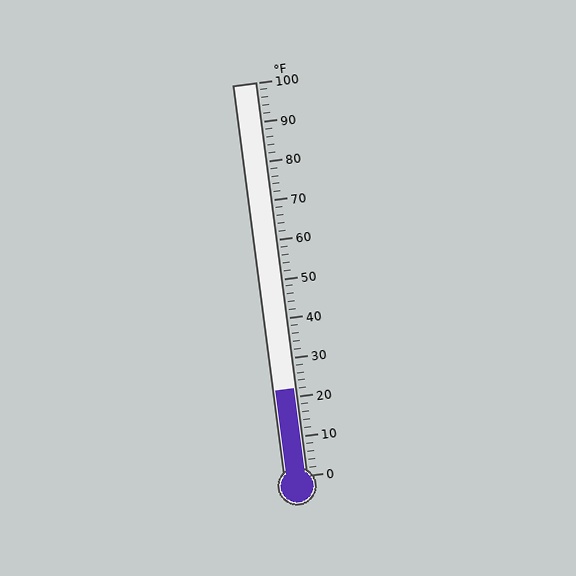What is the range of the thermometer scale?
The thermometer scale ranges from 0°F to 100°F.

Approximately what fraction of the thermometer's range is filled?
The thermometer is filled to approximately 20% of its range.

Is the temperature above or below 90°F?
The temperature is below 90°F.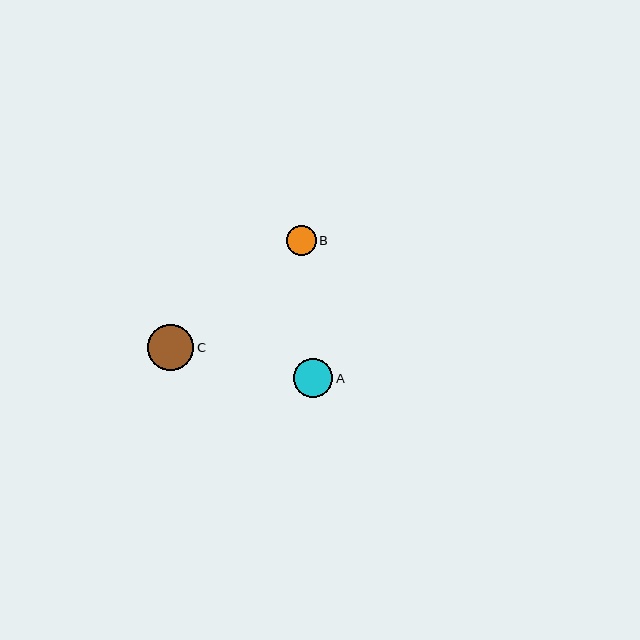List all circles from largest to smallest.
From largest to smallest: C, A, B.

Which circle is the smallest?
Circle B is the smallest with a size of approximately 30 pixels.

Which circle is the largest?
Circle C is the largest with a size of approximately 46 pixels.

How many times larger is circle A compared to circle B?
Circle A is approximately 1.3 times the size of circle B.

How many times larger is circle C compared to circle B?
Circle C is approximately 1.5 times the size of circle B.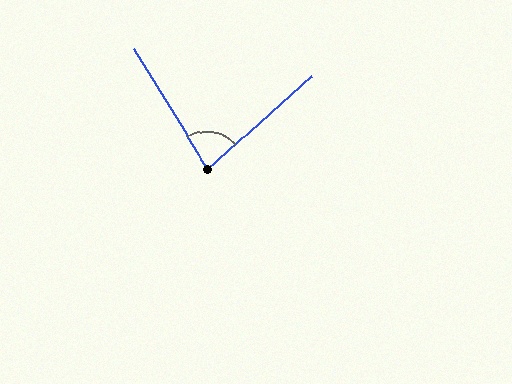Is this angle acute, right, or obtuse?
It is acute.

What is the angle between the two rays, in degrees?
Approximately 80 degrees.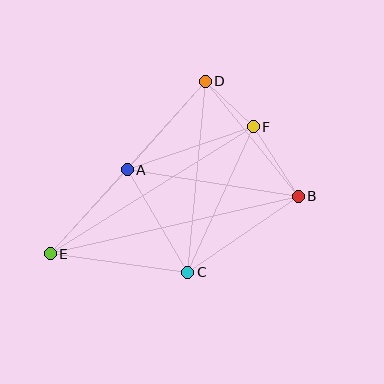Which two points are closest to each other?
Points D and F are closest to each other.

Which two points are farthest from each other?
Points B and E are farthest from each other.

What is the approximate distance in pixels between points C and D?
The distance between C and D is approximately 192 pixels.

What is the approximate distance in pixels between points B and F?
The distance between B and F is approximately 83 pixels.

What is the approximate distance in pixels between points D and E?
The distance between D and E is approximately 232 pixels.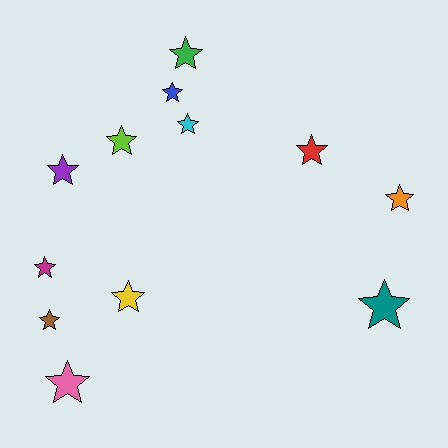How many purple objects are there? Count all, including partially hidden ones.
There is 1 purple object.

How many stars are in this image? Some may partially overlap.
There are 12 stars.